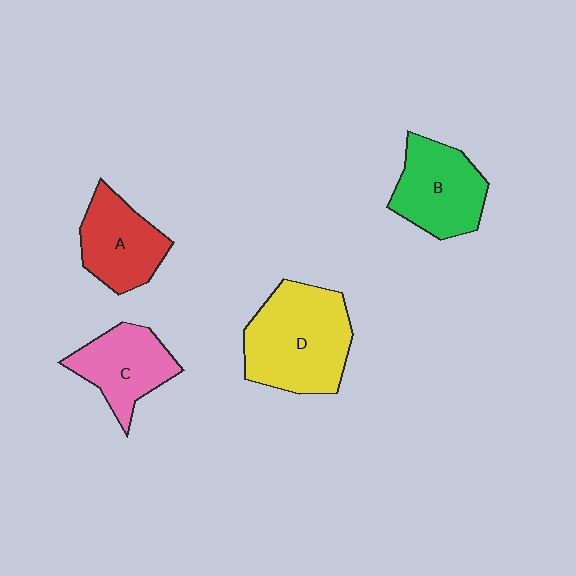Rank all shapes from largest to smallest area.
From largest to smallest: D (yellow), B (green), A (red), C (pink).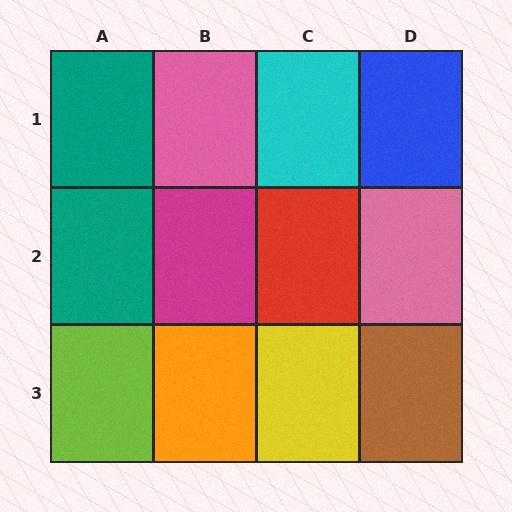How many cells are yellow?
1 cell is yellow.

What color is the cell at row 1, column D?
Blue.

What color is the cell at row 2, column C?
Red.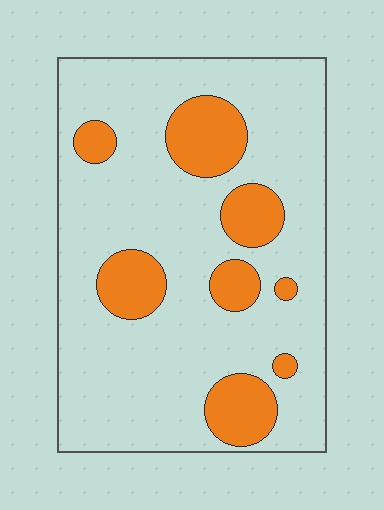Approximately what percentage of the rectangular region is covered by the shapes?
Approximately 20%.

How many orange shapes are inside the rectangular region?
8.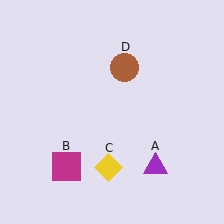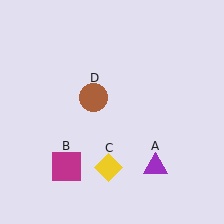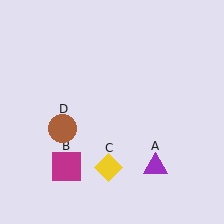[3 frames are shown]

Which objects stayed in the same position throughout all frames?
Purple triangle (object A) and magenta square (object B) and yellow diamond (object C) remained stationary.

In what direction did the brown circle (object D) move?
The brown circle (object D) moved down and to the left.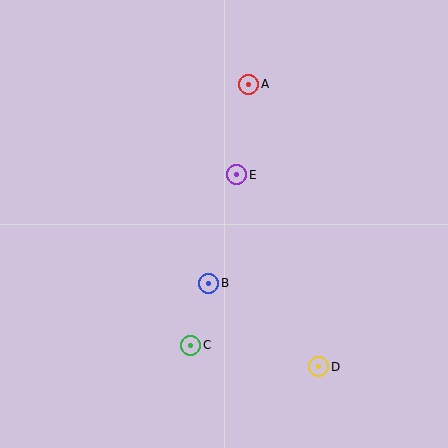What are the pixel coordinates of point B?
Point B is at (209, 283).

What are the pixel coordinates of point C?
Point C is at (191, 345).